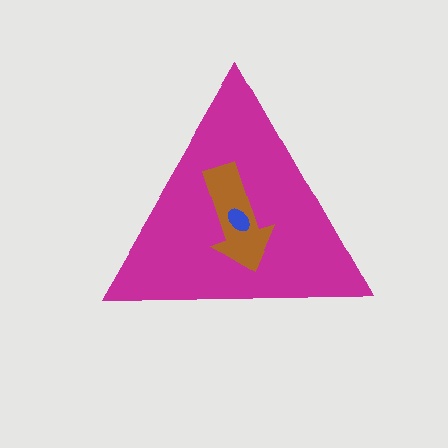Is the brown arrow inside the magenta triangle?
Yes.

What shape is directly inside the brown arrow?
The blue ellipse.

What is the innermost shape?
The blue ellipse.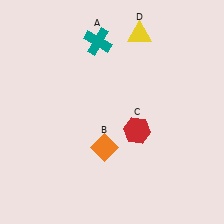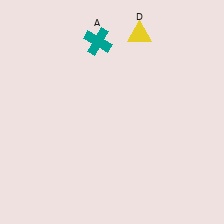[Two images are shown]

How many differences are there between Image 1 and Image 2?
There are 2 differences between the two images.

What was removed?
The orange diamond (B), the red hexagon (C) were removed in Image 2.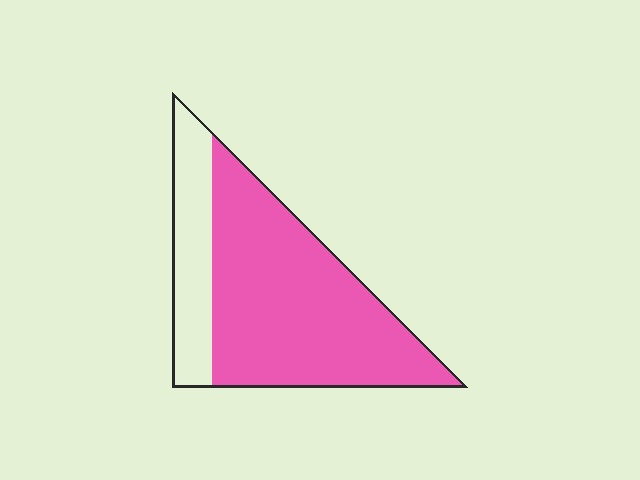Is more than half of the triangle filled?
Yes.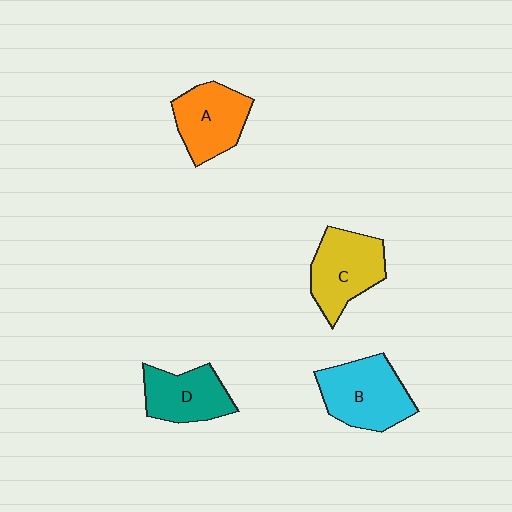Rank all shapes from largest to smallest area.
From largest to smallest: B (cyan), C (yellow), A (orange), D (teal).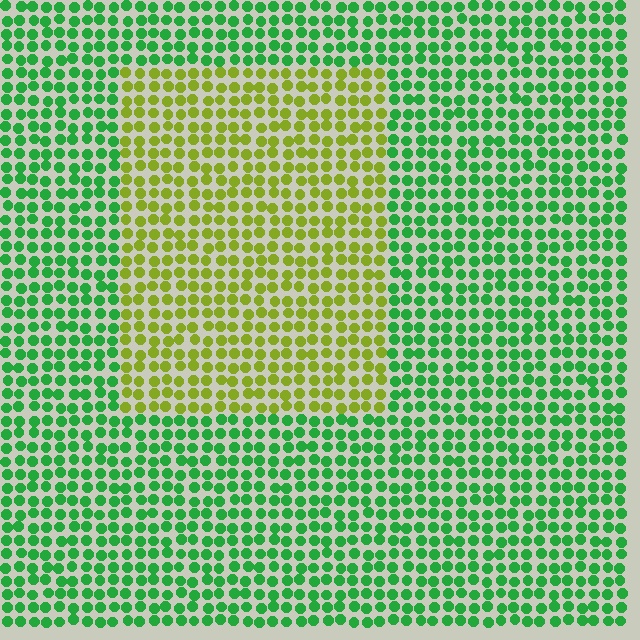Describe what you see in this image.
The image is filled with small green elements in a uniform arrangement. A rectangle-shaped region is visible where the elements are tinted to a slightly different hue, forming a subtle color boundary.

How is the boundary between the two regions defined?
The boundary is defined purely by a slight shift in hue (about 55 degrees). Spacing, size, and orientation are identical on both sides.